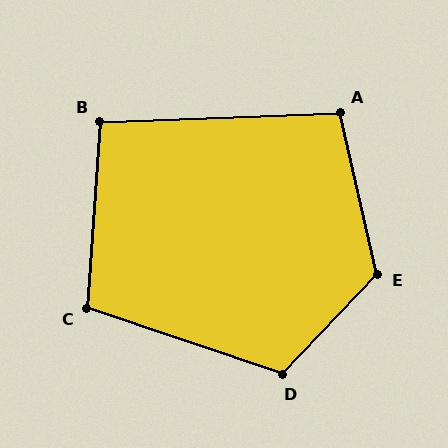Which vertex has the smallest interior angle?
B, at approximately 96 degrees.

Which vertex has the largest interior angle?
E, at approximately 124 degrees.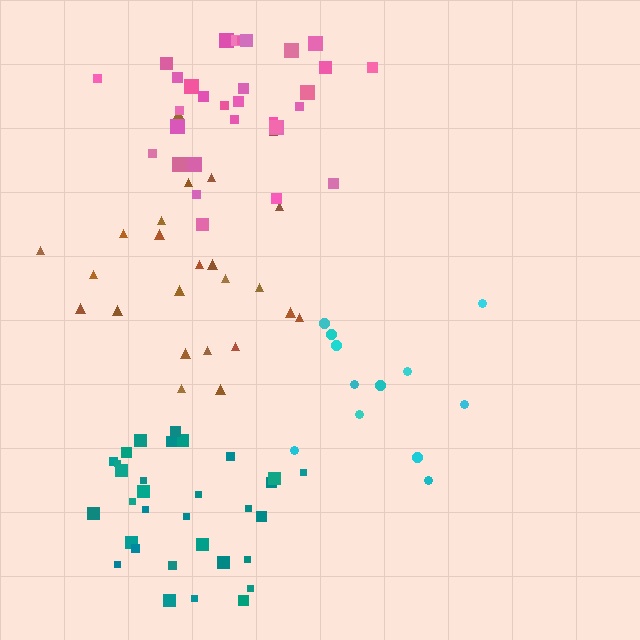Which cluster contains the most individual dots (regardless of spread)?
Teal (32).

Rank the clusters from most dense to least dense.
pink, teal, brown, cyan.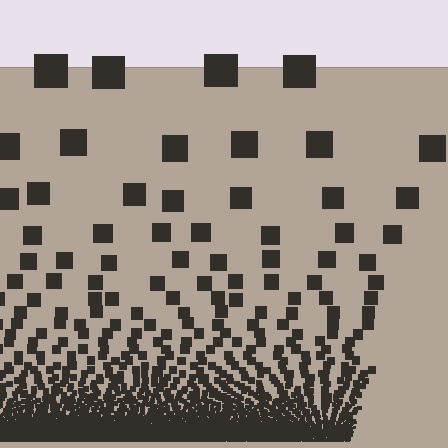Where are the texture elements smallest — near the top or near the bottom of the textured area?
Near the bottom.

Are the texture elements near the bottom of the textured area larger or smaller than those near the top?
Smaller. The gradient is inverted — elements near the bottom are smaller and denser.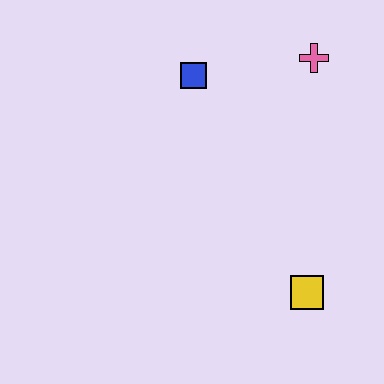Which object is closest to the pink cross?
The blue square is closest to the pink cross.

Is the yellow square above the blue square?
No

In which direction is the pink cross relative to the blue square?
The pink cross is to the right of the blue square.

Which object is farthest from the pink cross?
The yellow square is farthest from the pink cross.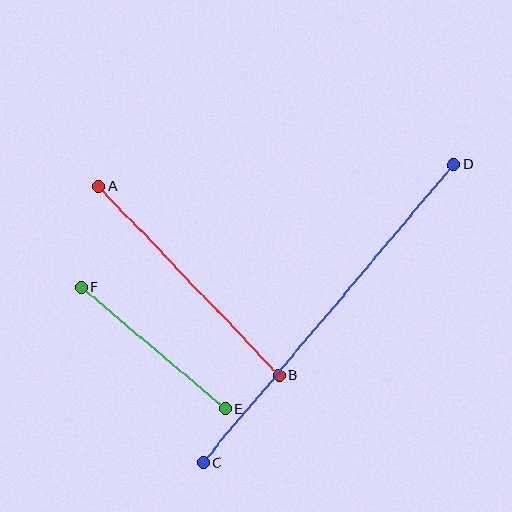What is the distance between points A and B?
The distance is approximately 261 pixels.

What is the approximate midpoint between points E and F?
The midpoint is at approximately (153, 348) pixels.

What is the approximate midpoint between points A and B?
The midpoint is at approximately (189, 281) pixels.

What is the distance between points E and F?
The distance is approximately 188 pixels.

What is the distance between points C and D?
The distance is approximately 389 pixels.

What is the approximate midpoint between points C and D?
The midpoint is at approximately (328, 313) pixels.